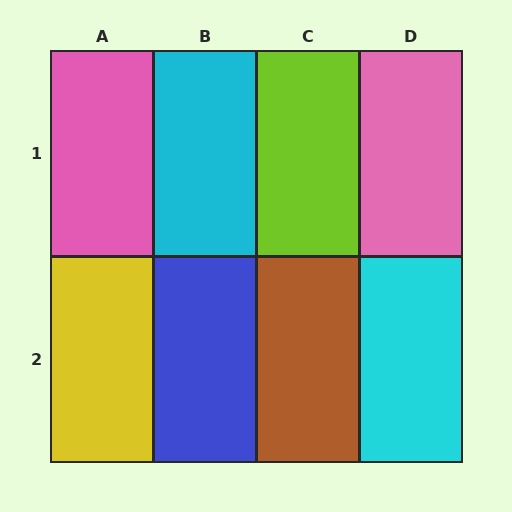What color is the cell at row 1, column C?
Lime.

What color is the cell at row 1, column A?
Pink.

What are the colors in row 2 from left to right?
Yellow, blue, brown, cyan.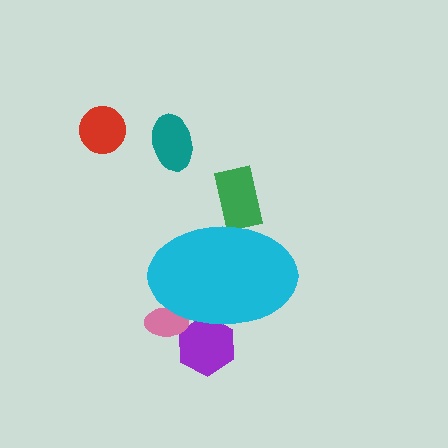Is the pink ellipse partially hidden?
Yes, the pink ellipse is partially hidden behind the cyan ellipse.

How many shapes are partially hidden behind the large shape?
3 shapes are partially hidden.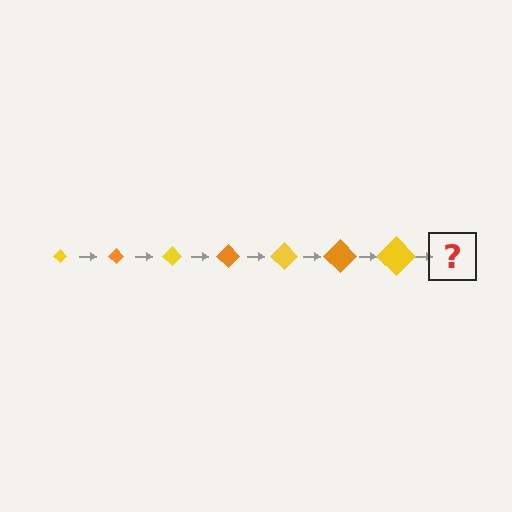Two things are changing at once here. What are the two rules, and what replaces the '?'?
The two rules are that the diamond grows larger each step and the color cycles through yellow and orange. The '?' should be an orange diamond, larger than the previous one.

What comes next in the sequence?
The next element should be an orange diamond, larger than the previous one.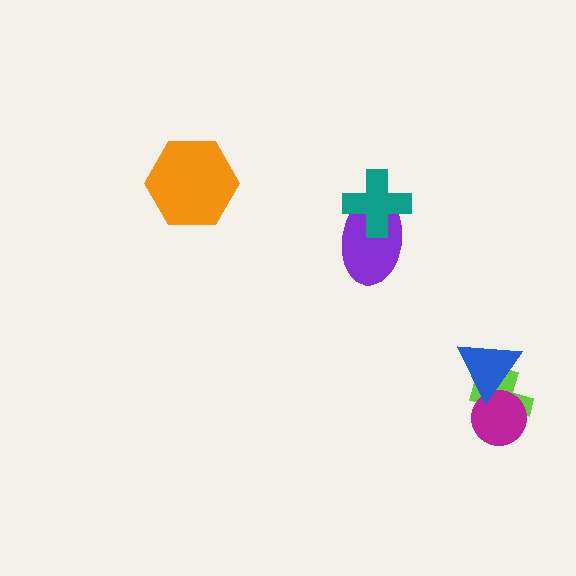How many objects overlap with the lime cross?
2 objects overlap with the lime cross.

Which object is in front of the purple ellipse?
The teal cross is in front of the purple ellipse.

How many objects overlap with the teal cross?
1 object overlaps with the teal cross.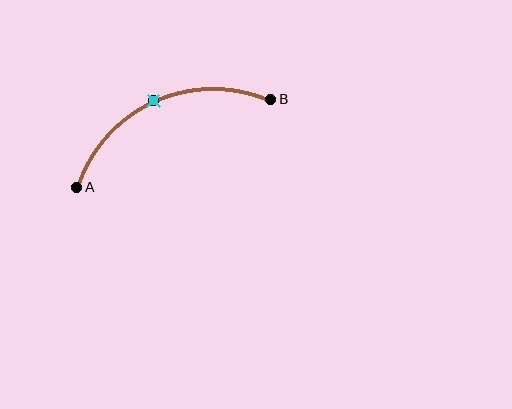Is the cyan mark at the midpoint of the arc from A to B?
Yes. The cyan mark lies on the arc at equal arc-length from both A and B — it is the arc midpoint.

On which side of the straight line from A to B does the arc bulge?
The arc bulges above the straight line connecting A and B.